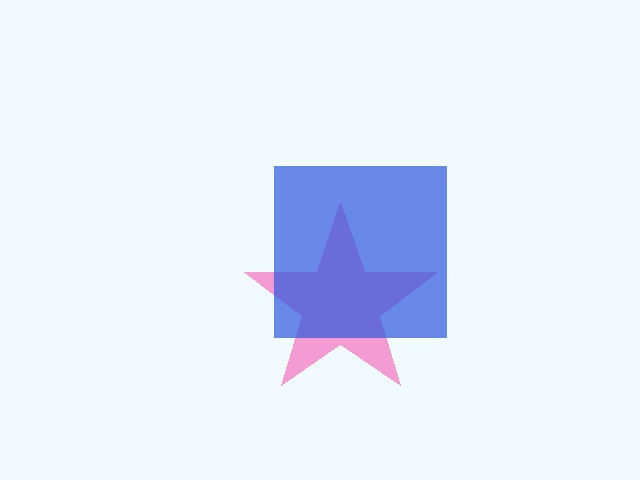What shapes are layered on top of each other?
The layered shapes are: a pink star, a blue square.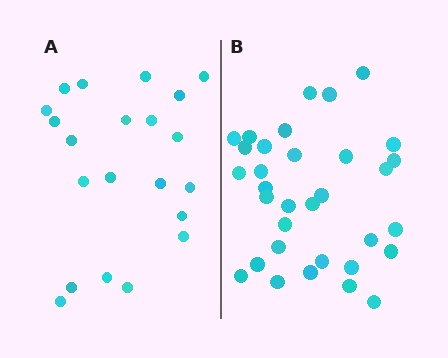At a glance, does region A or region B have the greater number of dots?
Region B (the right region) has more dots.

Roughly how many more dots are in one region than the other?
Region B has roughly 12 or so more dots than region A.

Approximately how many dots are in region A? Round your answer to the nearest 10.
About 20 dots. (The exact count is 21, which rounds to 20.)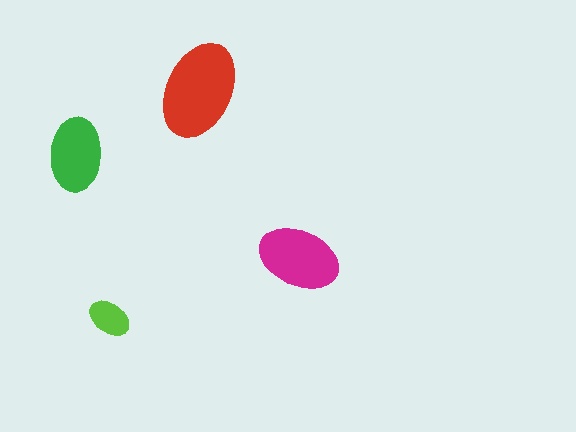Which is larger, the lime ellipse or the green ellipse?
The green one.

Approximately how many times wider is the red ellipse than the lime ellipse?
About 2.5 times wider.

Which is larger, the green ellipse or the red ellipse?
The red one.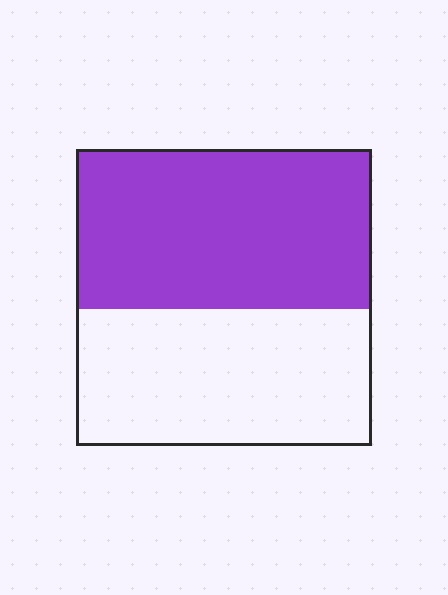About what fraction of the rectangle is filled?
About one half (1/2).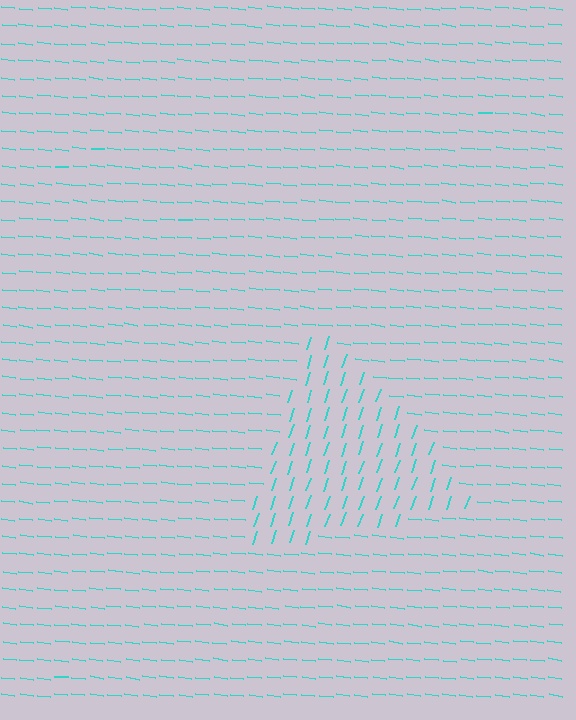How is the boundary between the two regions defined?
The boundary is defined purely by a change in line orientation (approximately 78 degrees difference). All lines are the same color and thickness.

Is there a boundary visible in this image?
Yes, there is a texture boundary formed by a change in line orientation.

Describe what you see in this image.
The image is filled with small cyan line segments. A triangle region in the image has lines oriented differently from the surrounding lines, creating a visible texture boundary.